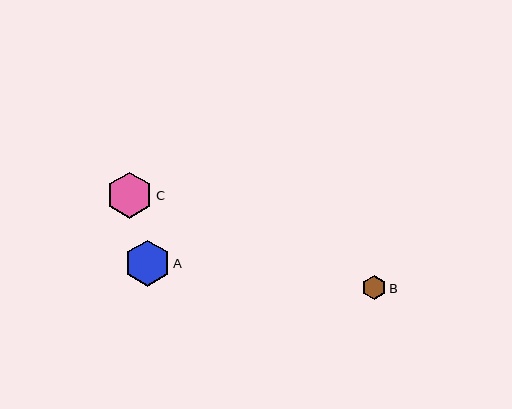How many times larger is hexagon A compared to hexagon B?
Hexagon A is approximately 1.9 times the size of hexagon B.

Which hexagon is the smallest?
Hexagon B is the smallest with a size of approximately 24 pixels.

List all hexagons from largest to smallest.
From largest to smallest: C, A, B.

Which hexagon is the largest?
Hexagon C is the largest with a size of approximately 46 pixels.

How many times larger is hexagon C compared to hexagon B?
Hexagon C is approximately 1.9 times the size of hexagon B.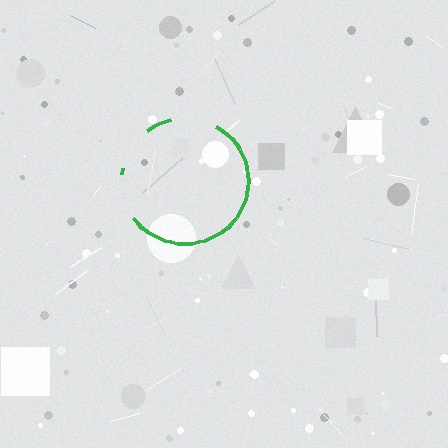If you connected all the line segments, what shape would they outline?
They would outline a circle.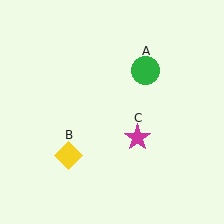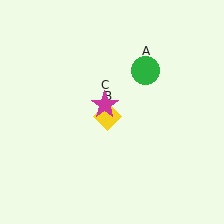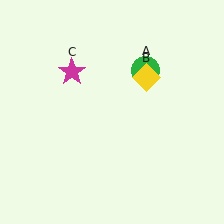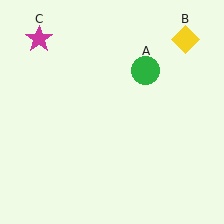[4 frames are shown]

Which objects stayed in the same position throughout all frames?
Green circle (object A) remained stationary.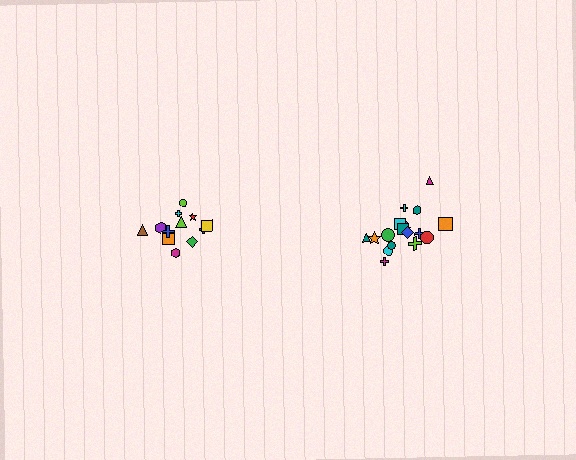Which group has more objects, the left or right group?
The right group.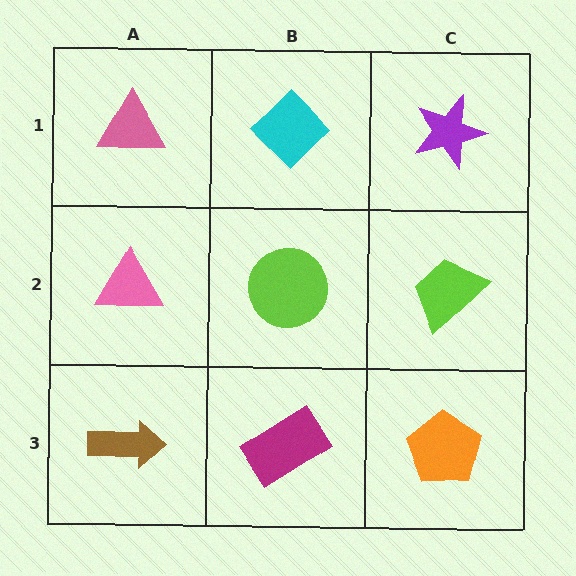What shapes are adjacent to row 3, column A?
A pink triangle (row 2, column A), a magenta rectangle (row 3, column B).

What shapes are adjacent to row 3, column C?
A lime trapezoid (row 2, column C), a magenta rectangle (row 3, column B).